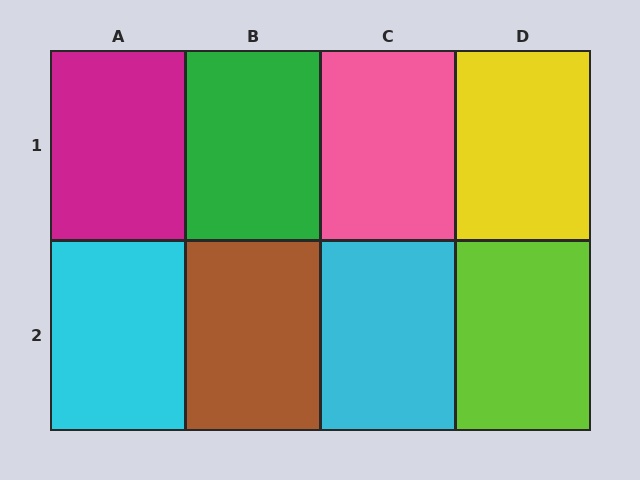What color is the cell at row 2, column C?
Cyan.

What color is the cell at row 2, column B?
Brown.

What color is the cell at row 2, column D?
Lime.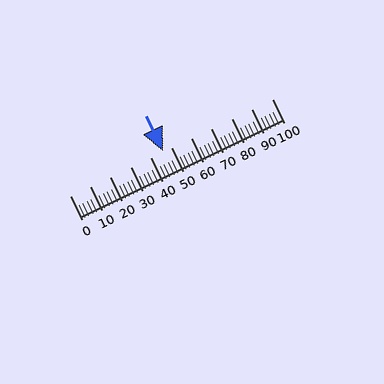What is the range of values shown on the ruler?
The ruler shows values from 0 to 100.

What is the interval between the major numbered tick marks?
The major tick marks are spaced 10 units apart.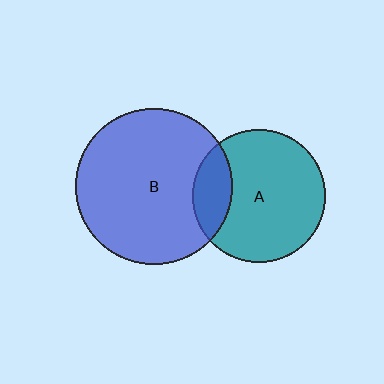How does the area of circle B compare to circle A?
Approximately 1.4 times.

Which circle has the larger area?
Circle B (blue).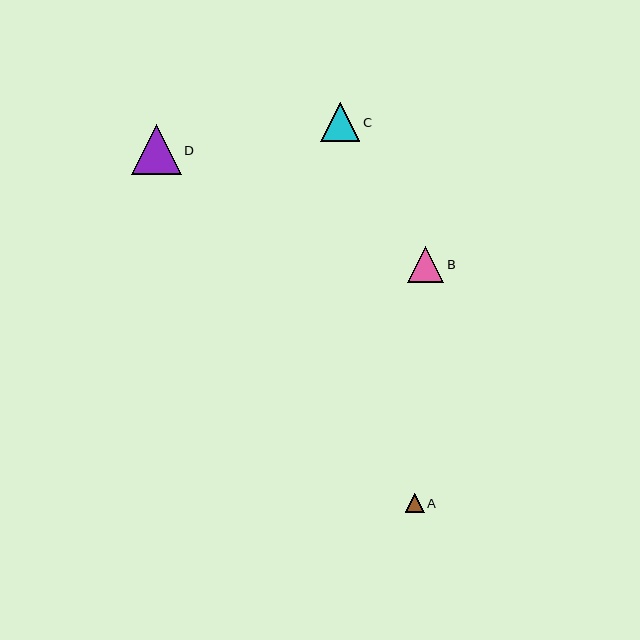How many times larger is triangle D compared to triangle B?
Triangle D is approximately 1.4 times the size of triangle B.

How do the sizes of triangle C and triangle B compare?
Triangle C and triangle B are approximately the same size.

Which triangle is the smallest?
Triangle A is the smallest with a size of approximately 19 pixels.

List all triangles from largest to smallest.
From largest to smallest: D, C, B, A.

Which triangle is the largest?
Triangle D is the largest with a size of approximately 50 pixels.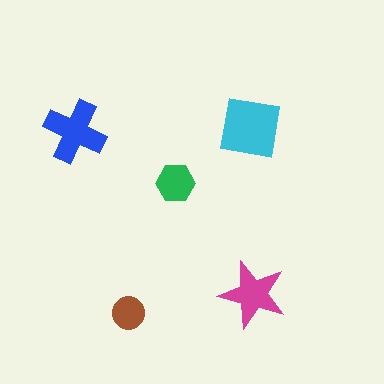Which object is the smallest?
The brown circle.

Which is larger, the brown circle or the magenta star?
The magenta star.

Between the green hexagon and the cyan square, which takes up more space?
The cyan square.